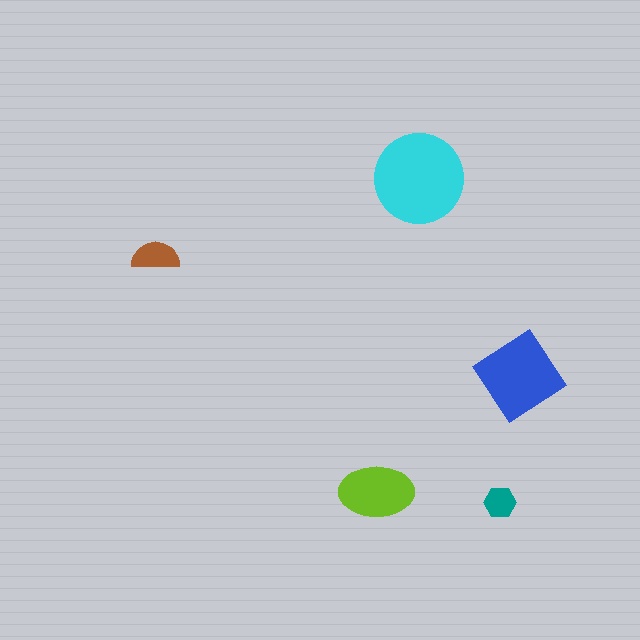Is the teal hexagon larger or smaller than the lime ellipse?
Smaller.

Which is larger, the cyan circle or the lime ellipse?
The cyan circle.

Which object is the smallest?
The teal hexagon.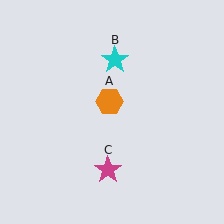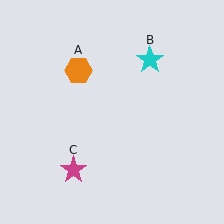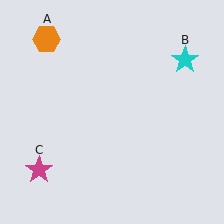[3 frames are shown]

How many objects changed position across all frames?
3 objects changed position: orange hexagon (object A), cyan star (object B), magenta star (object C).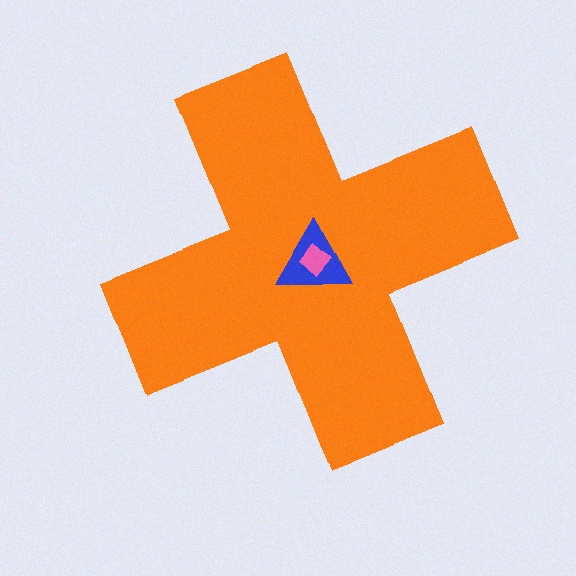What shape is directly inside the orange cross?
The blue triangle.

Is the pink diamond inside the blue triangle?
Yes.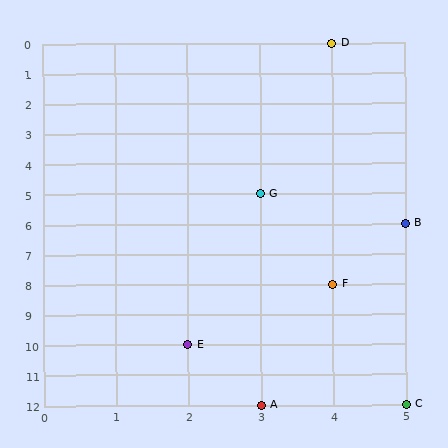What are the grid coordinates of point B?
Point B is at grid coordinates (5, 6).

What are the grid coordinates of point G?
Point G is at grid coordinates (3, 5).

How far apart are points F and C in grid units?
Points F and C are 1 column and 4 rows apart (about 4.1 grid units diagonally).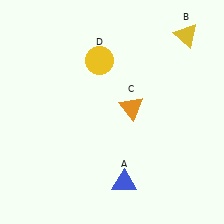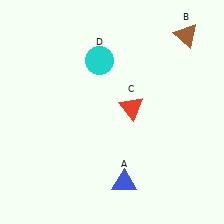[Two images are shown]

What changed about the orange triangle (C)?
In Image 1, C is orange. In Image 2, it changed to red.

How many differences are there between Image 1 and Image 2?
There are 3 differences between the two images.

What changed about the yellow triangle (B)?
In Image 1, B is yellow. In Image 2, it changed to brown.